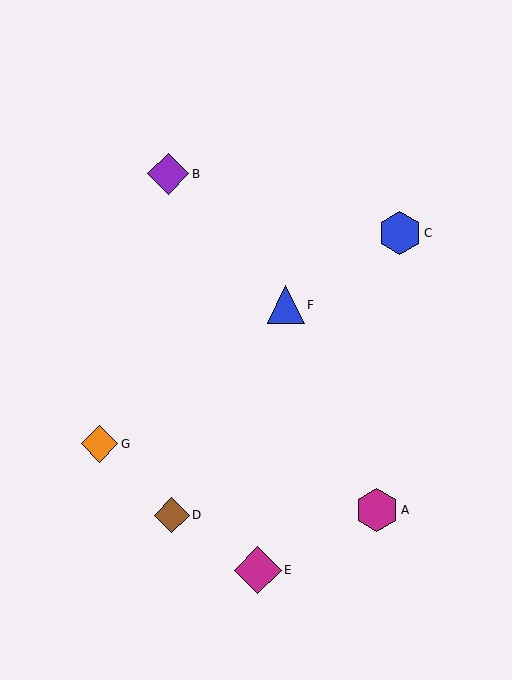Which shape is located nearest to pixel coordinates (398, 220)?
The blue hexagon (labeled C) at (400, 233) is nearest to that location.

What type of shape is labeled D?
Shape D is a brown diamond.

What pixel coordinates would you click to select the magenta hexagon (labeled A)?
Click at (377, 510) to select the magenta hexagon A.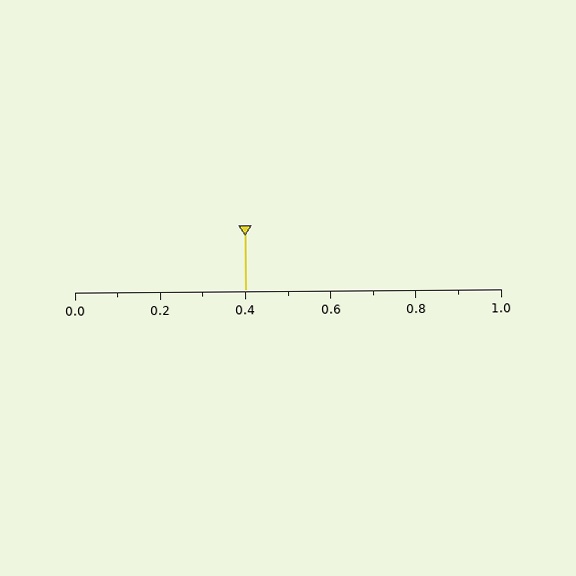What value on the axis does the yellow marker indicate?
The marker indicates approximately 0.4.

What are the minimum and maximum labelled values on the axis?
The axis runs from 0.0 to 1.0.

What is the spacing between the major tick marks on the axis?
The major ticks are spaced 0.2 apart.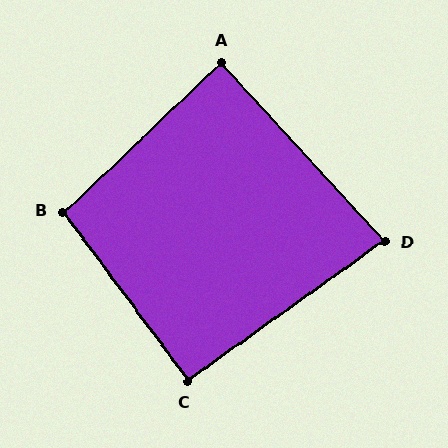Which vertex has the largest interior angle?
B, at approximately 97 degrees.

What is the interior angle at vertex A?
Approximately 89 degrees (approximately right).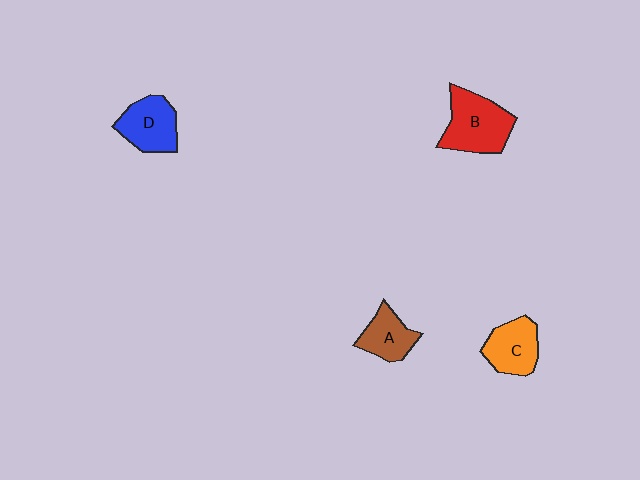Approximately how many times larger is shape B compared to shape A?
Approximately 1.6 times.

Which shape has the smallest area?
Shape A (brown).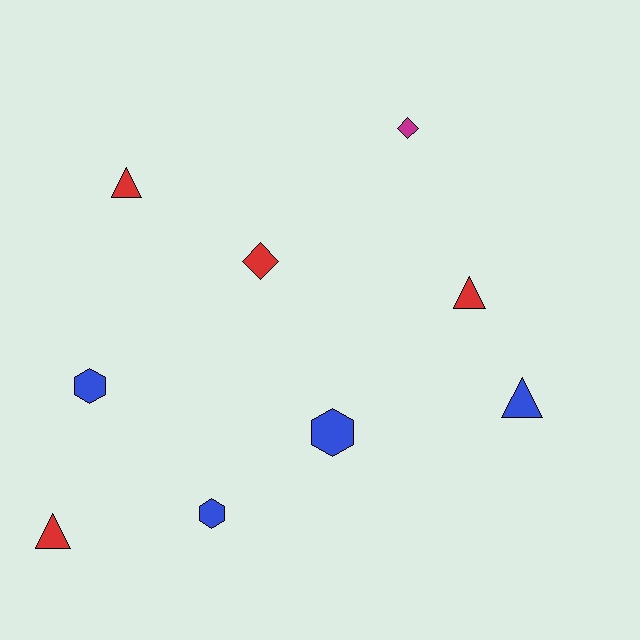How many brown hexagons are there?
There are no brown hexagons.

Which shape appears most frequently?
Triangle, with 4 objects.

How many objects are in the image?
There are 9 objects.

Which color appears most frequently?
Blue, with 4 objects.